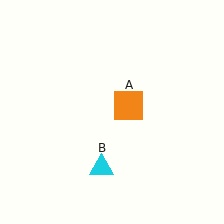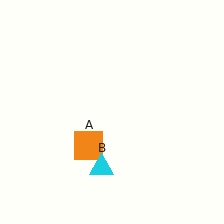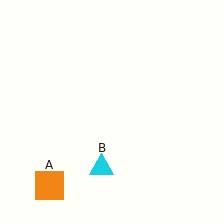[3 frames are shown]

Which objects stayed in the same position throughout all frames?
Cyan triangle (object B) remained stationary.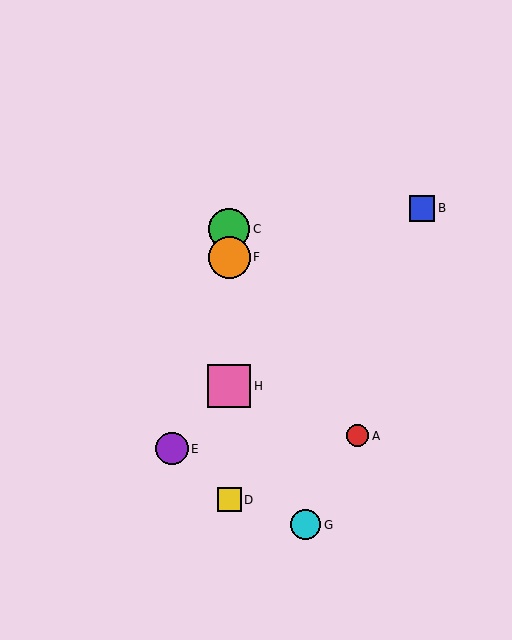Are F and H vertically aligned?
Yes, both are at x≈229.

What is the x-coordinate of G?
Object G is at x≈305.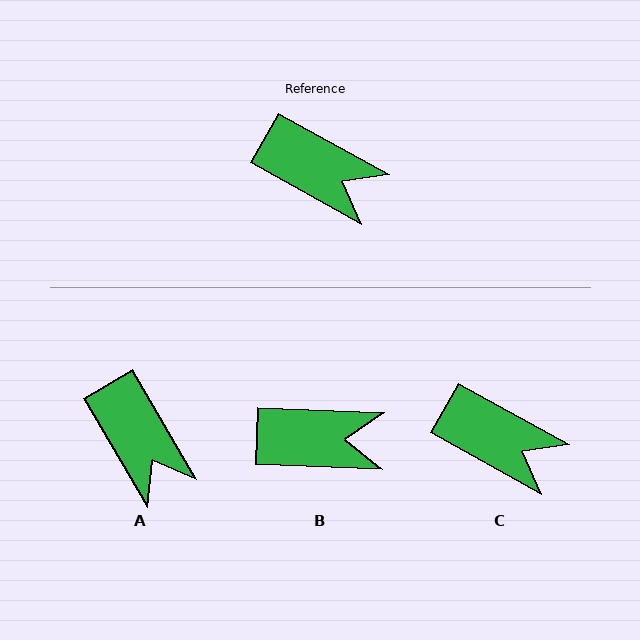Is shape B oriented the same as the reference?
No, it is off by about 27 degrees.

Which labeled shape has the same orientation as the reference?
C.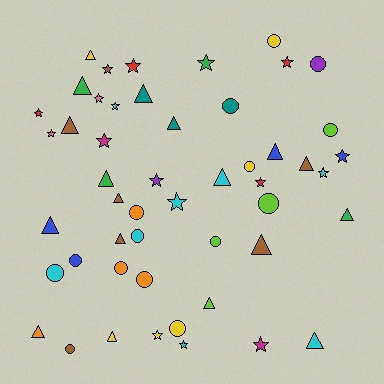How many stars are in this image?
There are 17 stars.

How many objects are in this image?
There are 50 objects.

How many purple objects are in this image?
There are 2 purple objects.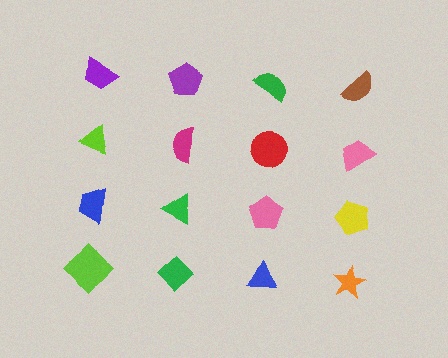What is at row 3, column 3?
A pink pentagon.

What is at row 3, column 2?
A green triangle.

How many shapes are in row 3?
4 shapes.